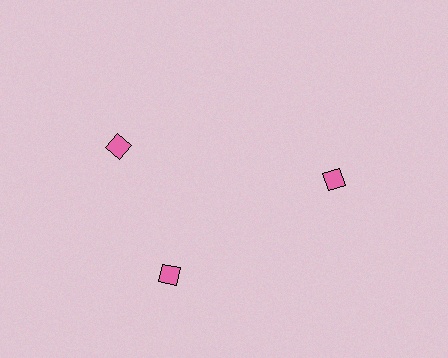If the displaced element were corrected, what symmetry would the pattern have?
It would have 3-fold rotational symmetry — the pattern would map onto itself every 120 degrees.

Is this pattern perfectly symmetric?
No. The 3 pink diamonds are arranged in a ring, but one element near the 11 o'clock position is rotated out of alignment along the ring, breaking the 3-fold rotational symmetry.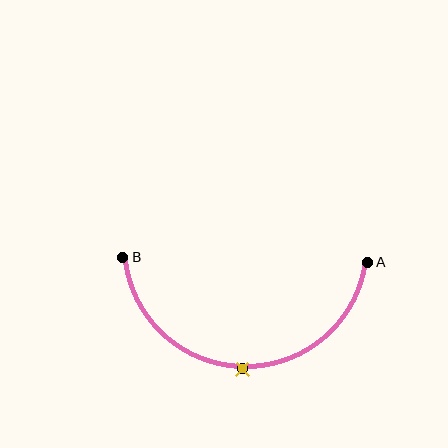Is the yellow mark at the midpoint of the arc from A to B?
Yes. The yellow mark lies on the arc at equal arc-length from both A and B — it is the arc midpoint.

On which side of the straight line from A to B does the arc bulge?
The arc bulges below the straight line connecting A and B.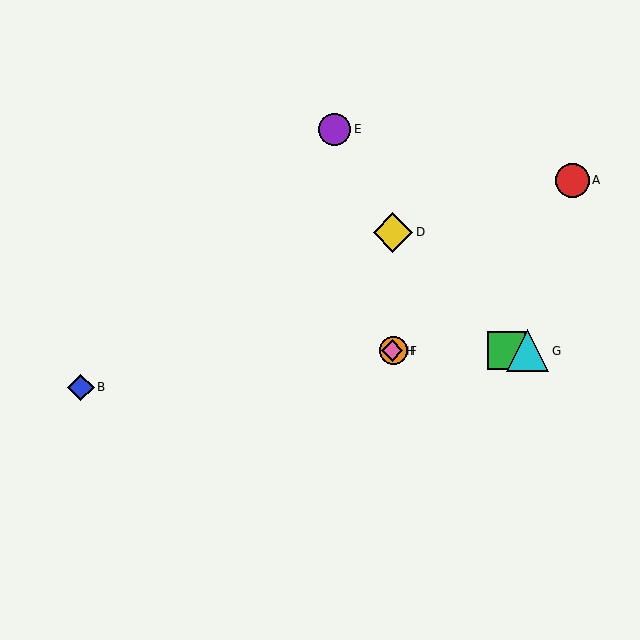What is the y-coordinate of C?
Object C is at y≈351.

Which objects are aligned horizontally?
Objects C, F, G, H are aligned horizontally.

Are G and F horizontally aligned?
Yes, both are at y≈351.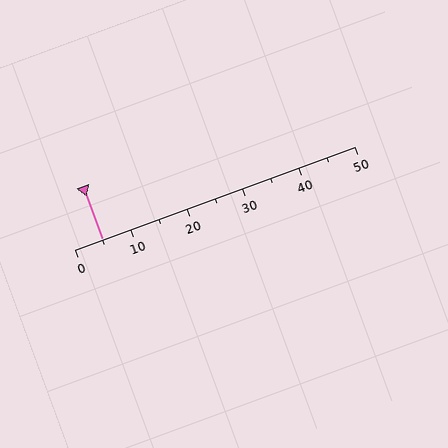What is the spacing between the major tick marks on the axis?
The major ticks are spaced 10 apart.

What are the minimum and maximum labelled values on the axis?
The axis runs from 0 to 50.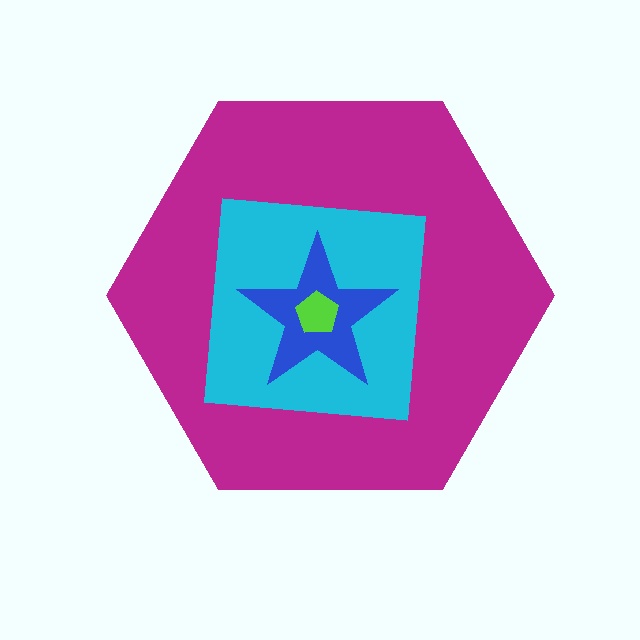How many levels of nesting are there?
4.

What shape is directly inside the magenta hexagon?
The cyan square.